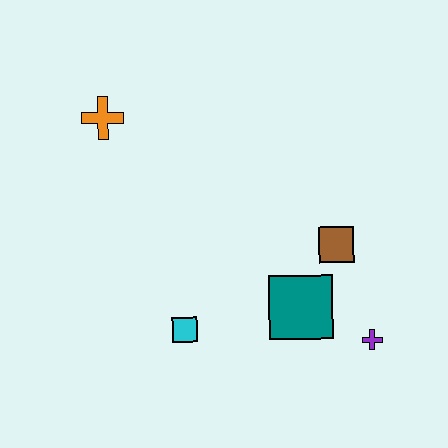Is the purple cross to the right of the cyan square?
Yes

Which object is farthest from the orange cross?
The purple cross is farthest from the orange cross.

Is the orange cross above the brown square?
Yes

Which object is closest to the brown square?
The teal square is closest to the brown square.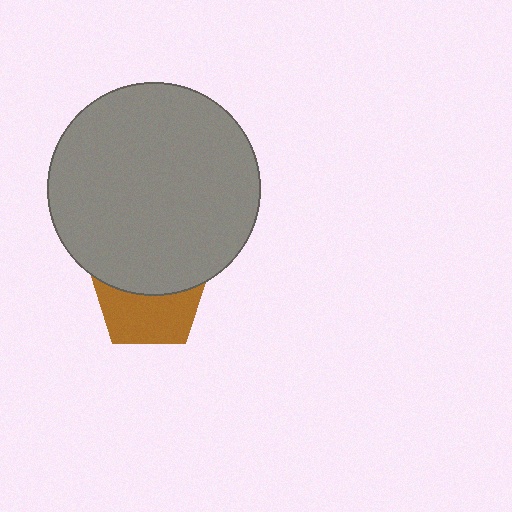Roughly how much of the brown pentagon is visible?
About half of it is visible (roughly 51%).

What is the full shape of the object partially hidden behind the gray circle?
The partially hidden object is a brown pentagon.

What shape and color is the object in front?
The object in front is a gray circle.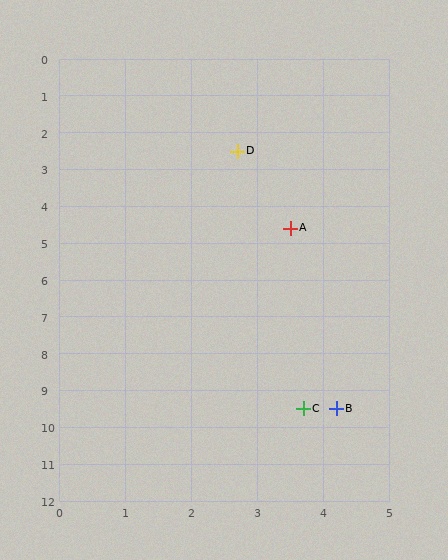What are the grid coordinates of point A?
Point A is at approximately (3.5, 4.6).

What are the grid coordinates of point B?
Point B is at approximately (4.2, 9.5).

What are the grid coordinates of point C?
Point C is at approximately (3.7, 9.5).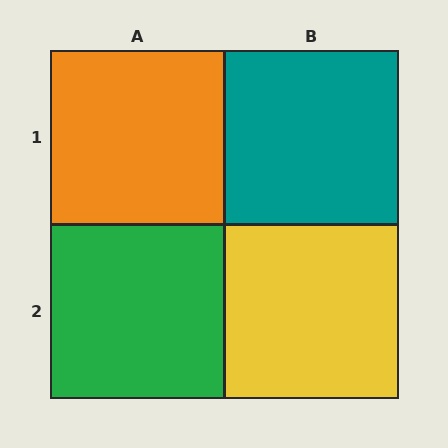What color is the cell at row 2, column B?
Yellow.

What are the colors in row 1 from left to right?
Orange, teal.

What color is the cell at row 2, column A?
Green.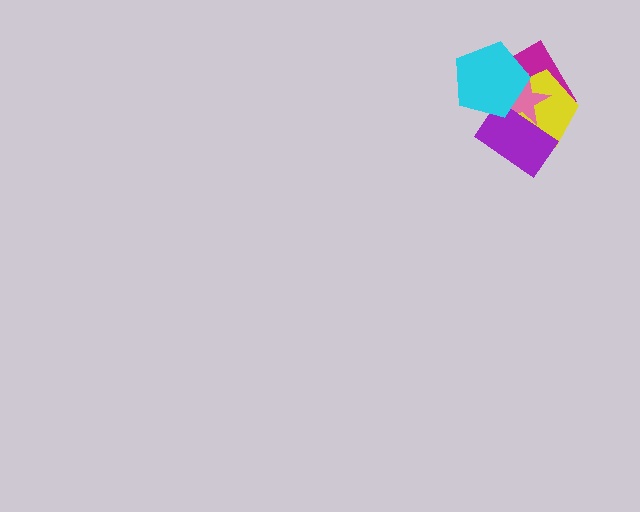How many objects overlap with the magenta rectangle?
4 objects overlap with the magenta rectangle.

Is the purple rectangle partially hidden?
Yes, it is partially covered by another shape.